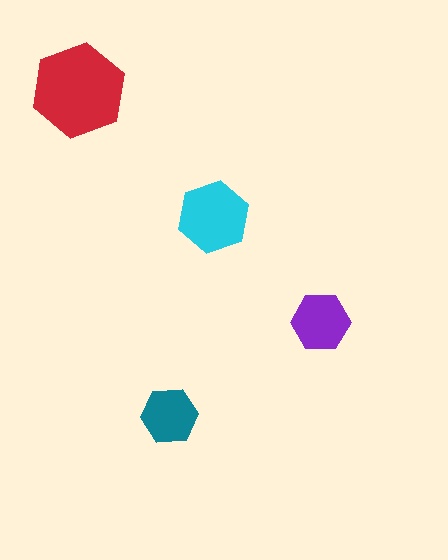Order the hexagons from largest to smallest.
the red one, the cyan one, the purple one, the teal one.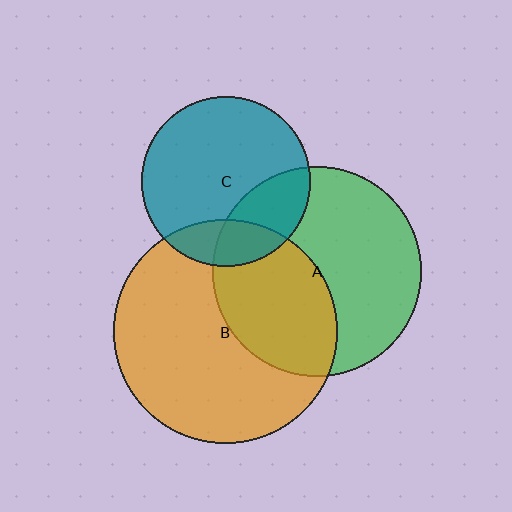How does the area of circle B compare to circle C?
Approximately 1.8 times.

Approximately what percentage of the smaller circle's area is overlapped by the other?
Approximately 25%.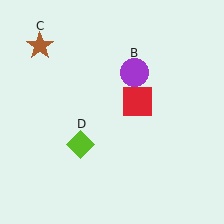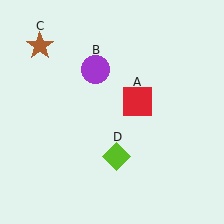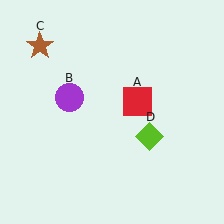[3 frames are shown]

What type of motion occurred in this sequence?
The purple circle (object B), lime diamond (object D) rotated counterclockwise around the center of the scene.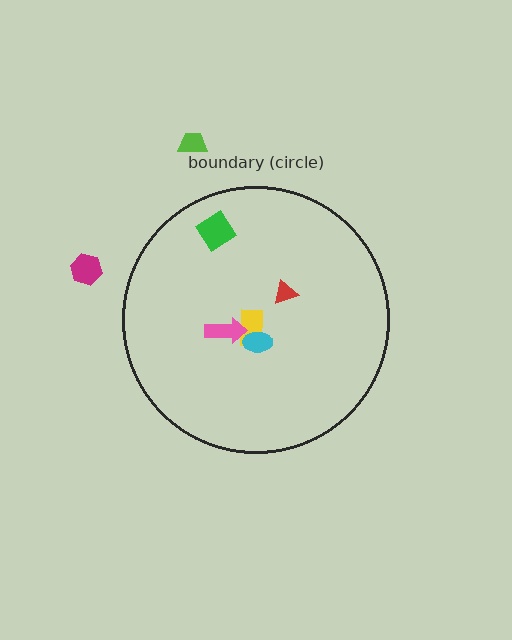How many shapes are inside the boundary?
5 inside, 2 outside.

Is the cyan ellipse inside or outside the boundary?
Inside.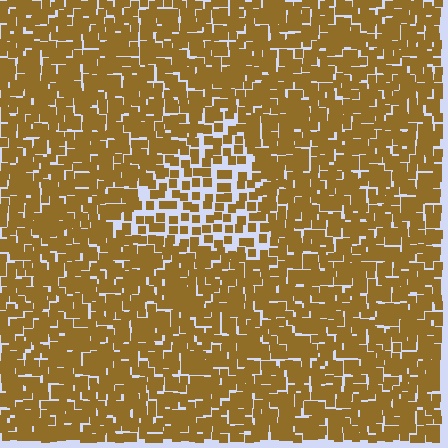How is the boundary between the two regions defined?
The boundary is defined by a change in element density (approximately 1.9x ratio). All elements are the same color, size, and shape.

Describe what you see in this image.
The image contains small brown elements arranged at two different densities. A triangle-shaped region is visible where the elements are less densely packed than the surrounding area.